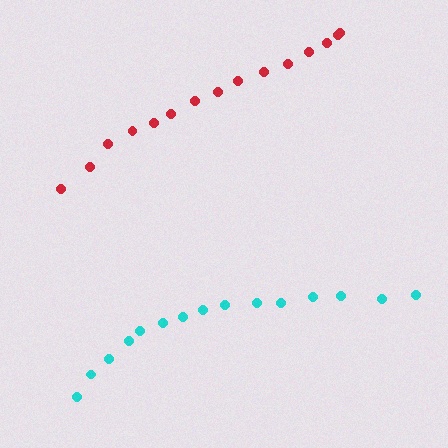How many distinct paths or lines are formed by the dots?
There are 2 distinct paths.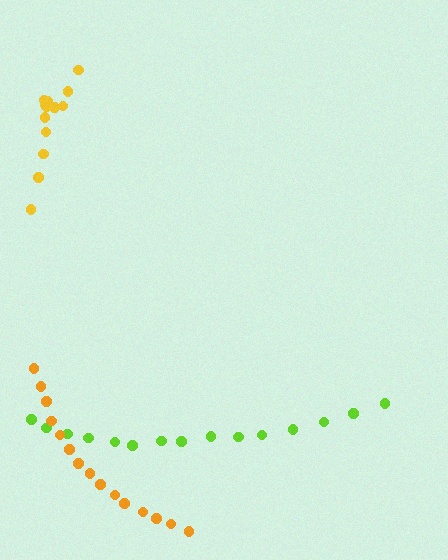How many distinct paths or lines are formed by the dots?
There are 3 distinct paths.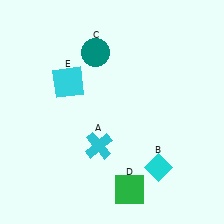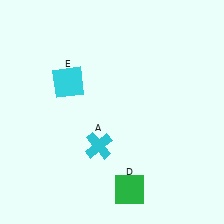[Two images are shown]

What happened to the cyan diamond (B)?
The cyan diamond (B) was removed in Image 2. It was in the bottom-right area of Image 1.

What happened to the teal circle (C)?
The teal circle (C) was removed in Image 2. It was in the top-left area of Image 1.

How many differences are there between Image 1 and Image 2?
There are 2 differences between the two images.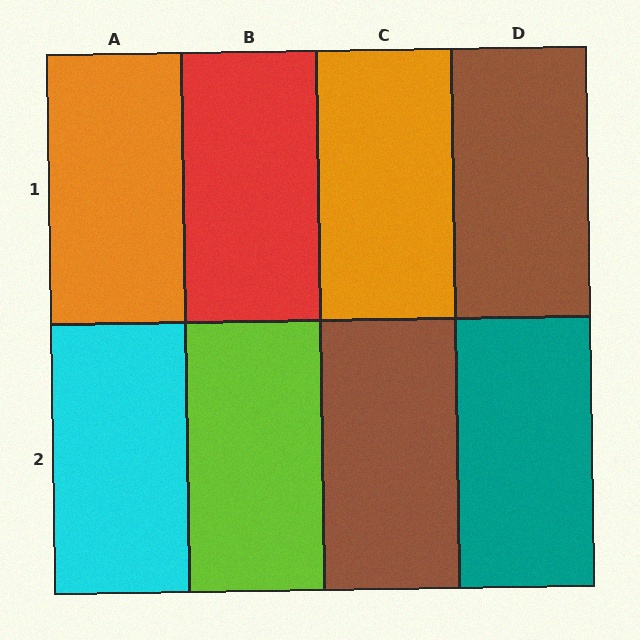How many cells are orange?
2 cells are orange.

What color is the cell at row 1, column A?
Orange.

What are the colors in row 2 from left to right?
Cyan, lime, brown, teal.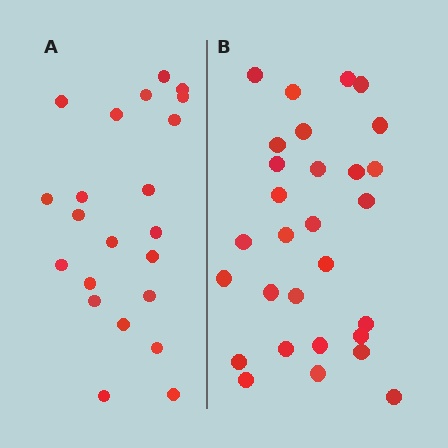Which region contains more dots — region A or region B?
Region B (the right region) has more dots.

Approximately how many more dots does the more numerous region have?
Region B has roughly 8 or so more dots than region A.